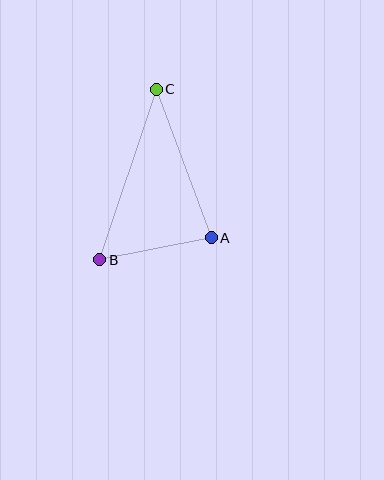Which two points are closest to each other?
Points A and B are closest to each other.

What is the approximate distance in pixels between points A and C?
The distance between A and C is approximately 158 pixels.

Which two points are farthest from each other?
Points B and C are farthest from each other.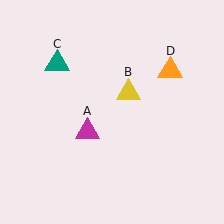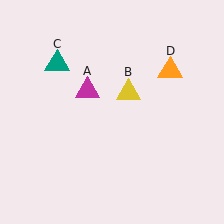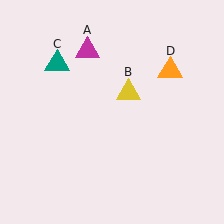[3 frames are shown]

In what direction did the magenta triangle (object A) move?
The magenta triangle (object A) moved up.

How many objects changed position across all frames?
1 object changed position: magenta triangle (object A).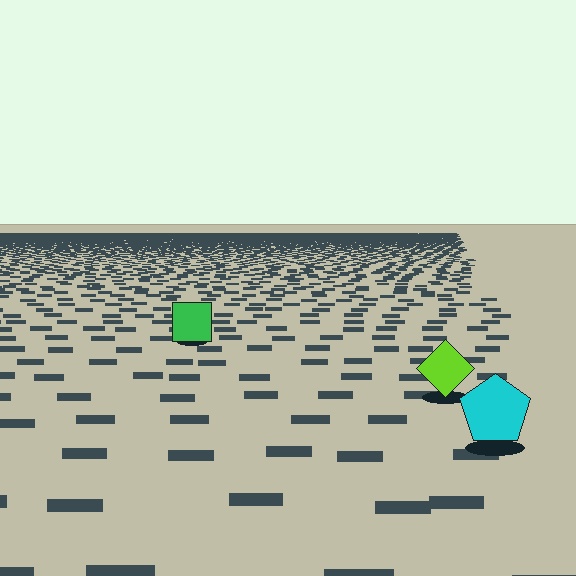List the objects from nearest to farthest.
From nearest to farthest: the cyan pentagon, the lime diamond, the green square.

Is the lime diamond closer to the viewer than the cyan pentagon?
No. The cyan pentagon is closer — you can tell from the texture gradient: the ground texture is coarser near it.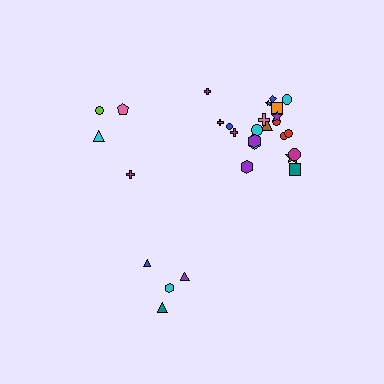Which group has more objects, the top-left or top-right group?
The top-right group.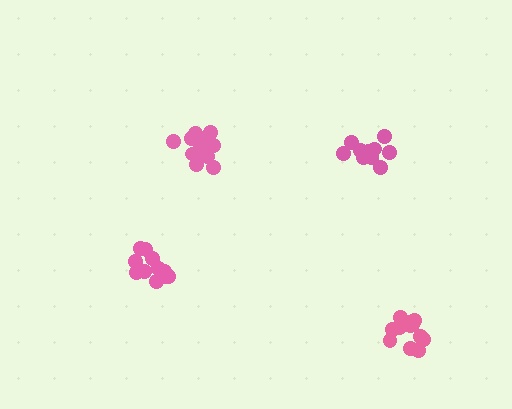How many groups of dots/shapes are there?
There are 4 groups.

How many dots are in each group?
Group 1: 12 dots, Group 2: 11 dots, Group 3: 12 dots, Group 4: 14 dots (49 total).